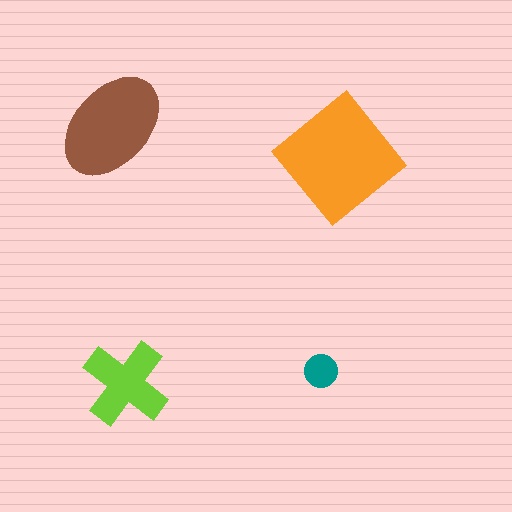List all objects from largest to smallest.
The orange diamond, the brown ellipse, the lime cross, the teal circle.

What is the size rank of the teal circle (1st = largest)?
4th.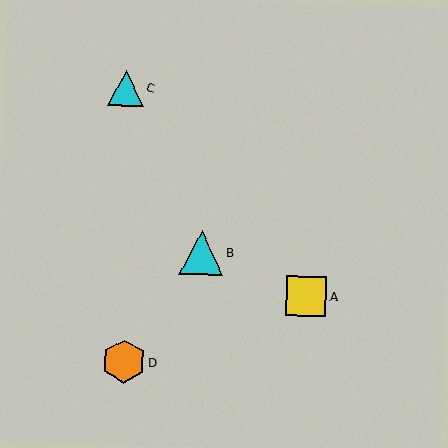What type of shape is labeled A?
Shape A is a yellow square.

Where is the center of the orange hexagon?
The center of the orange hexagon is at (124, 361).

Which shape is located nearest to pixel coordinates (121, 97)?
The cyan triangle (labeled C) at (126, 88) is nearest to that location.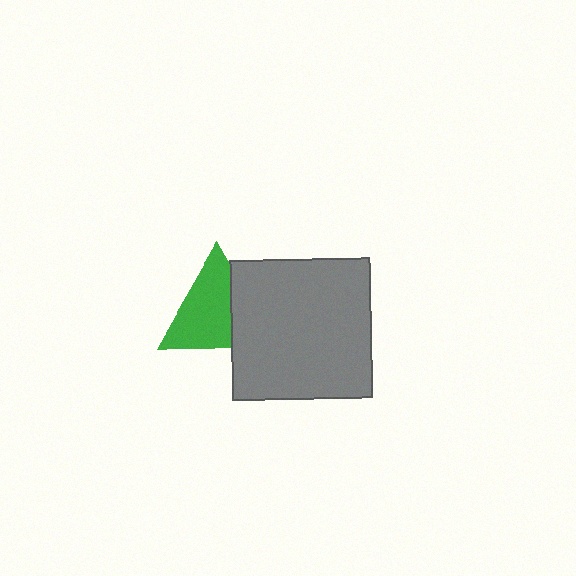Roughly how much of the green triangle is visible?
Most of it is visible (roughly 67%).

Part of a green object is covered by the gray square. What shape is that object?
It is a triangle.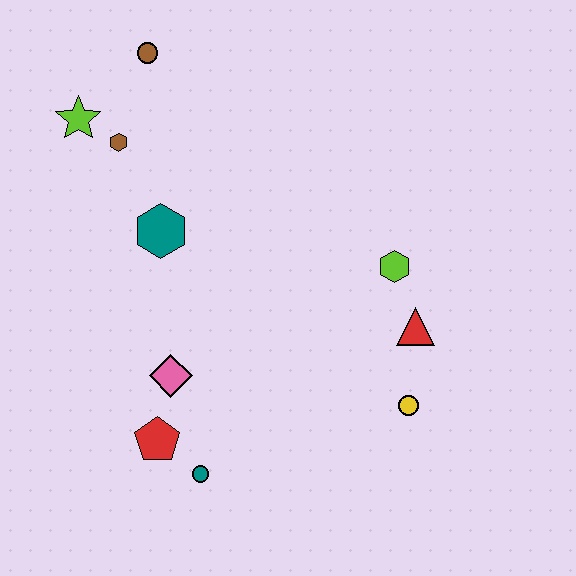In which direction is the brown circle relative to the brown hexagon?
The brown circle is above the brown hexagon.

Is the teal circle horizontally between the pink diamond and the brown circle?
No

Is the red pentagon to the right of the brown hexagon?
Yes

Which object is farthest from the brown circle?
The yellow circle is farthest from the brown circle.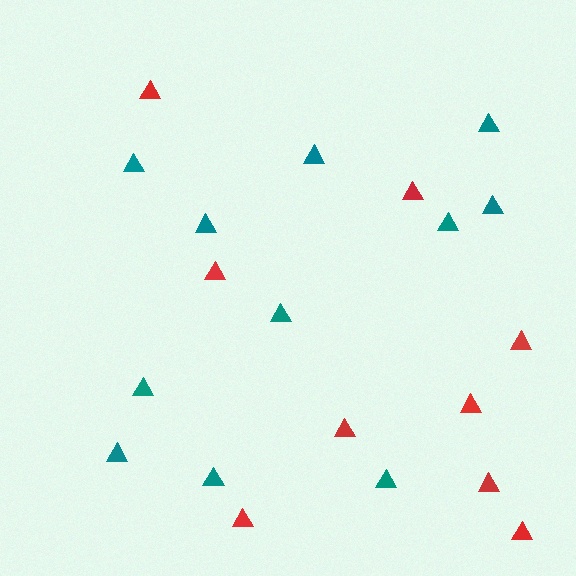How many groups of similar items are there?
There are 2 groups: one group of red triangles (9) and one group of teal triangles (11).